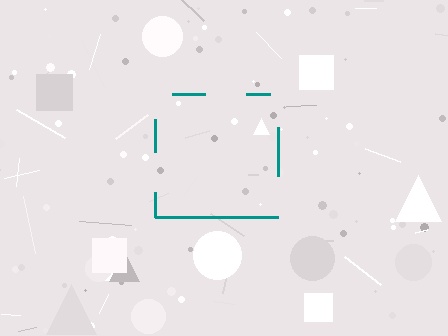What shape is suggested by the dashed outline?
The dashed outline suggests a square.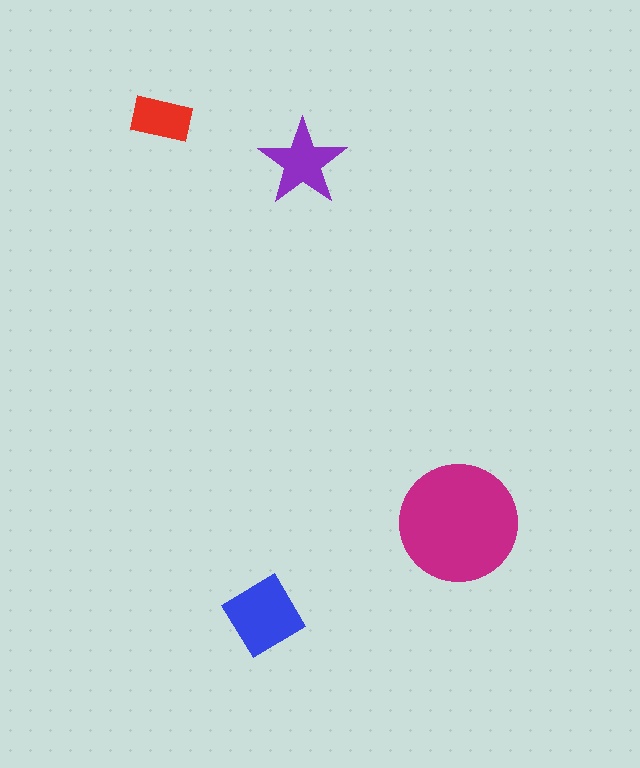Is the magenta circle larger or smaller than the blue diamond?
Larger.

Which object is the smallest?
The red rectangle.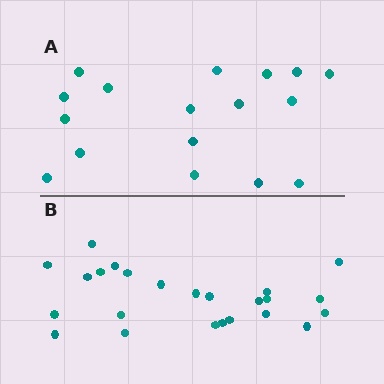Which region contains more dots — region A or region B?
Region B (the bottom region) has more dots.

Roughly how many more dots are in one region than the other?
Region B has roughly 8 or so more dots than region A.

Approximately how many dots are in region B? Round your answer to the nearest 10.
About 20 dots. (The exact count is 24, which rounds to 20.)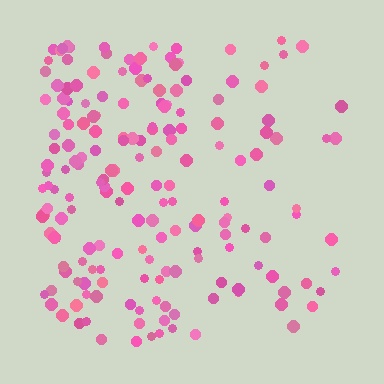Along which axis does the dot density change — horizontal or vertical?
Horizontal.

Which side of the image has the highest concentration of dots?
The left.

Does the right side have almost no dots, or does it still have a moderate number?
Still a moderate number, just noticeably fewer than the left.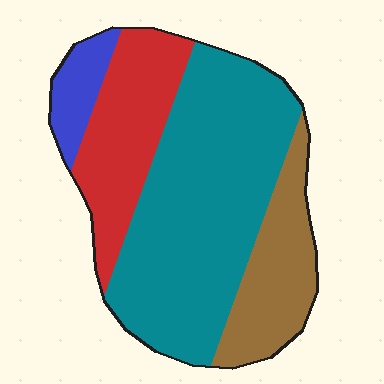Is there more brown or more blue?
Brown.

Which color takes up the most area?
Teal, at roughly 50%.